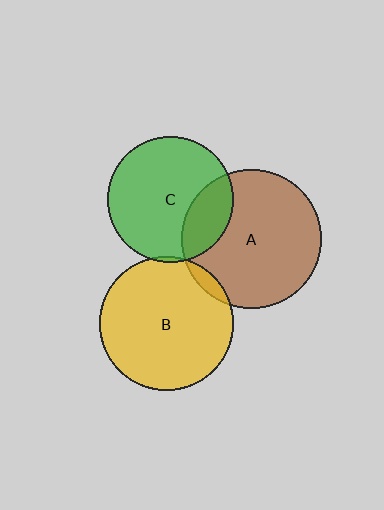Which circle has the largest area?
Circle A (brown).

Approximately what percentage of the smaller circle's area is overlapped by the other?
Approximately 5%.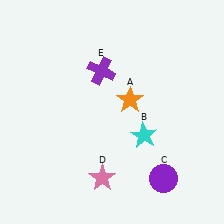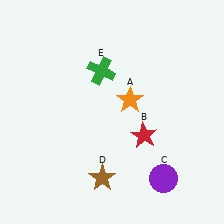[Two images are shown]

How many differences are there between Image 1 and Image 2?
There are 3 differences between the two images.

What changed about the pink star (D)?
In Image 1, D is pink. In Image 2, it changed to brown.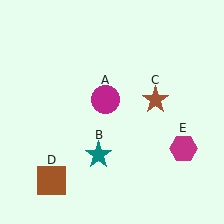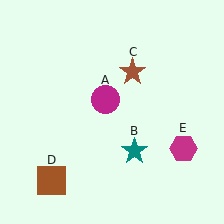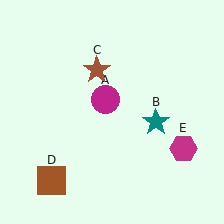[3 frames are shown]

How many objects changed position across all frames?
2 objects changed position: teal star (object B), brown star (object C).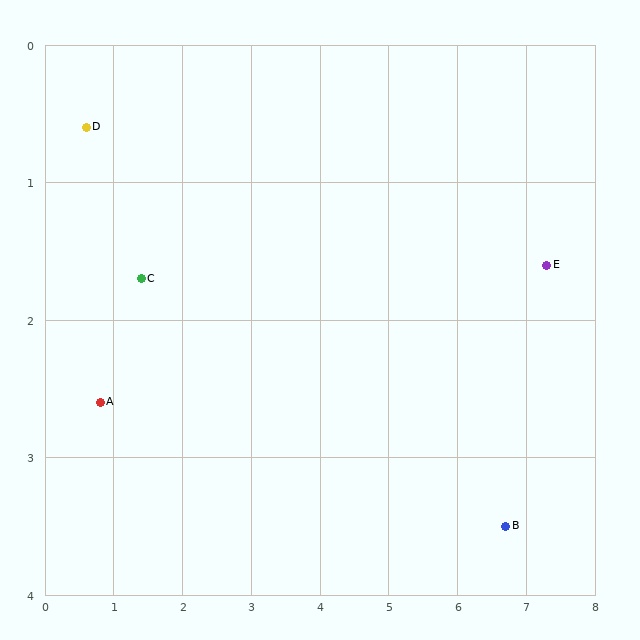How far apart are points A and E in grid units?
Points A and E are about 6.6 grid units apart.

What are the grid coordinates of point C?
Point C is at approximately (1.4, 1.7).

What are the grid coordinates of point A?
Point A is at approximately (0.8, 2.6).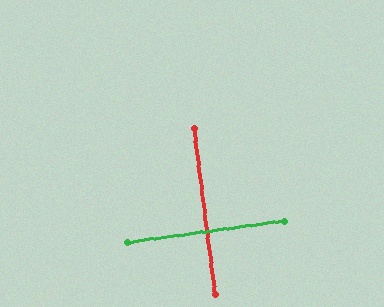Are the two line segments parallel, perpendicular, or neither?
Perpendicular — they meet at approximately 90°.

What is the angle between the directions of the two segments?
Approximately 90 degrees.